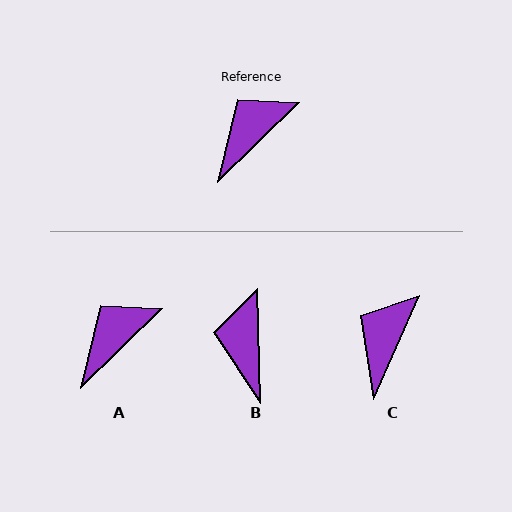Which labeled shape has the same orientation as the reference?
A.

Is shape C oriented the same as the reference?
No, it is off by about 22 degrees.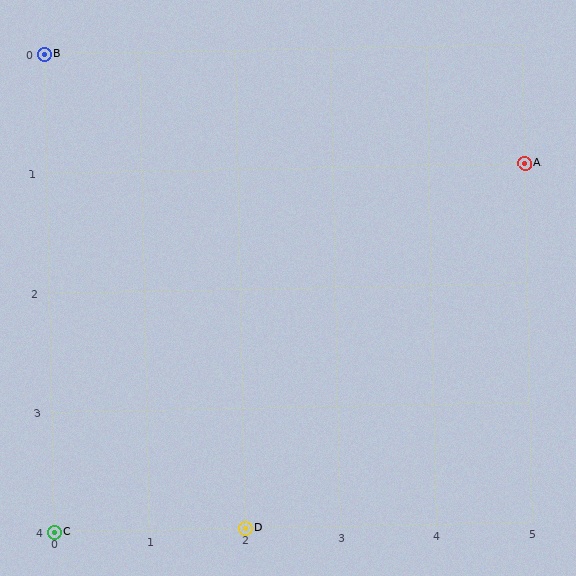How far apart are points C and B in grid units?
Points C and B are 4 rows apart.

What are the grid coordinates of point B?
Point B is at grid coordinates (0, 0).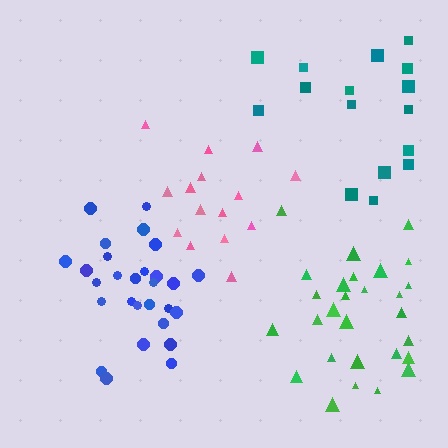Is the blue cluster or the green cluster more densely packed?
Blue.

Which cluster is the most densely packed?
Blue.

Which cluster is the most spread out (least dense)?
Teal.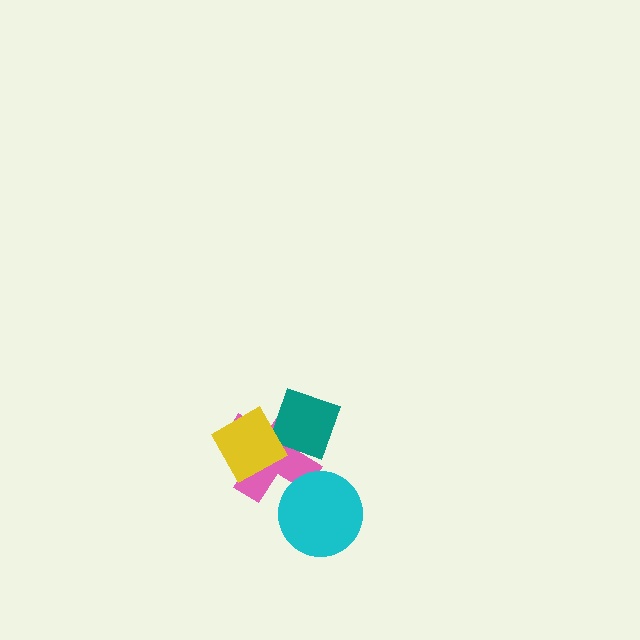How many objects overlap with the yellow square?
2 objects overlap with the yellow square.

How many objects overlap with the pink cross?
3 objects overlap with the pink cross.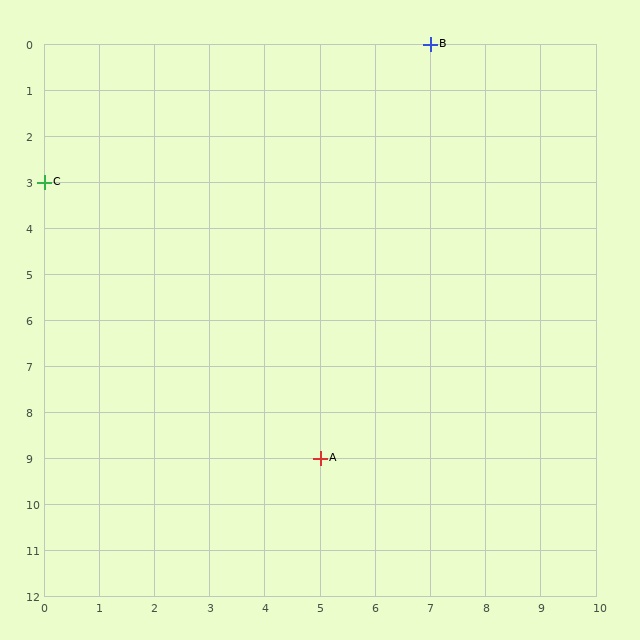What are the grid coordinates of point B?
Point B is at grid coordinates (7, 0).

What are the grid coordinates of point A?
Point A is at grid coordinates (5, 9).